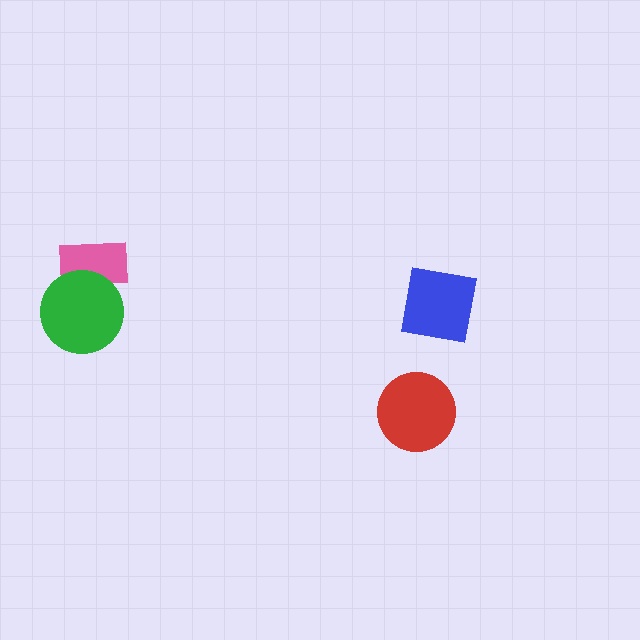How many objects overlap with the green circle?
1 object overlaps with the green circle.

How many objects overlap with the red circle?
0 objects overlap with the red circle.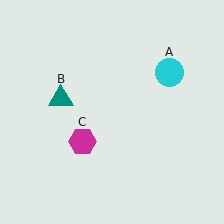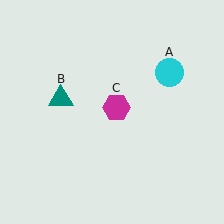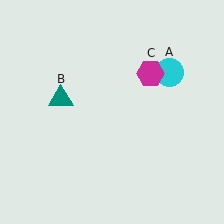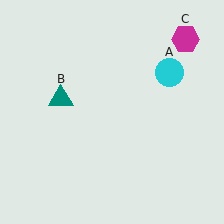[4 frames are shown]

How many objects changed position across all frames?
1 object changed position: magenta hexagon (object C).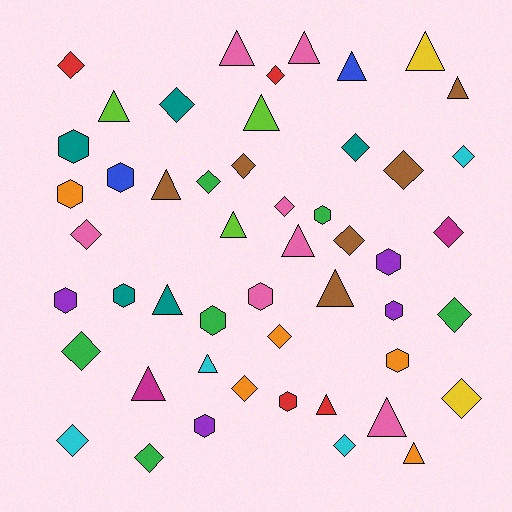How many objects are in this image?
There are 50 objects.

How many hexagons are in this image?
There are 13 hexagons.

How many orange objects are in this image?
There are 5 orange objects.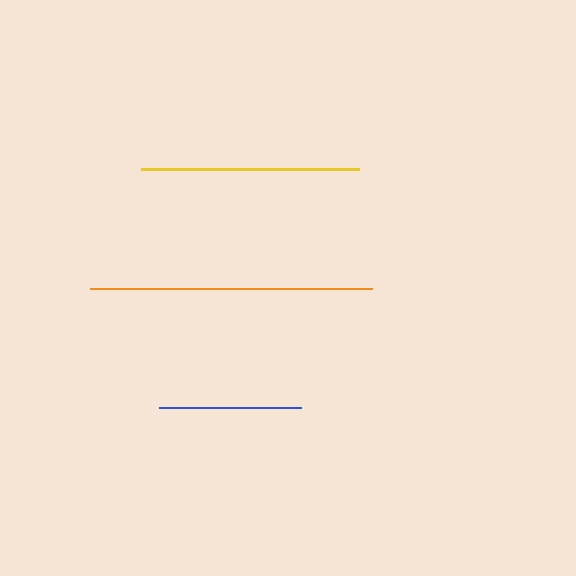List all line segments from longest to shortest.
From longest to shortest: orange, yellow, blue.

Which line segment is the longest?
The orange line is the longest at approximately 282 pixels.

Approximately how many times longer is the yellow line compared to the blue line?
The yellow line is approximately 1.5 times the length of the blue line.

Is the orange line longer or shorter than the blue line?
The orange line is longer than the blue line.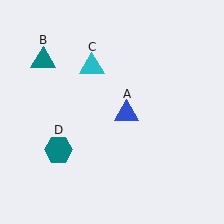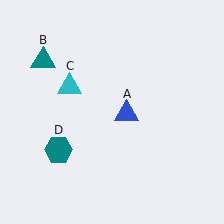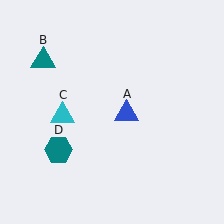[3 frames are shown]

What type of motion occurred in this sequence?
The cyan triangle (object C) rotated counterclockwise around the center of the scene.